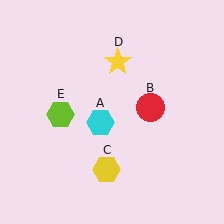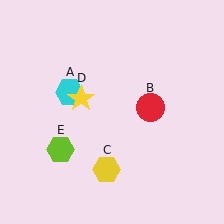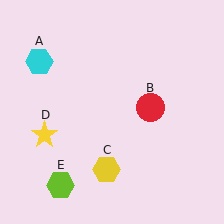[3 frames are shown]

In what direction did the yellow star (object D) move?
The yellow star (object D) moved down and to the left.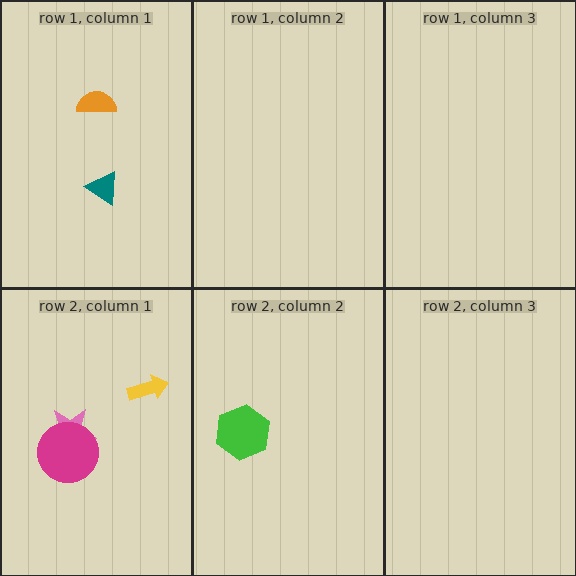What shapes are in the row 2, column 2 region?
The green hexagon.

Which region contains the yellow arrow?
The row 2, column 1 region.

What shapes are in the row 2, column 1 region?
The yellow arrow, the pink star, the magenta circle.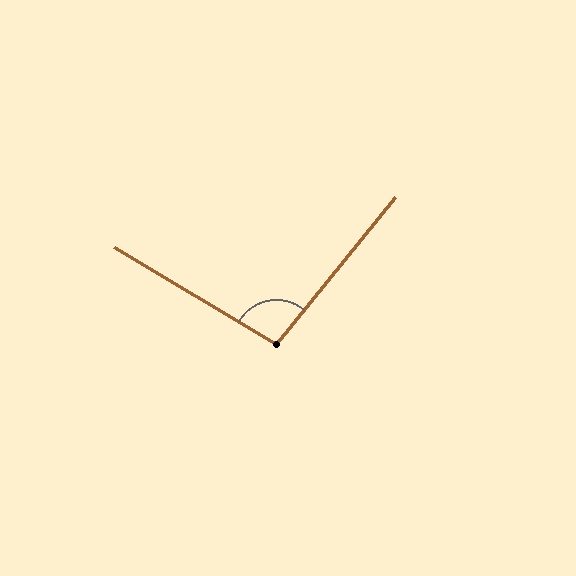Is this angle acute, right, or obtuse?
It is obtuse.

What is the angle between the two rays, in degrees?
Approximately 98 degrees.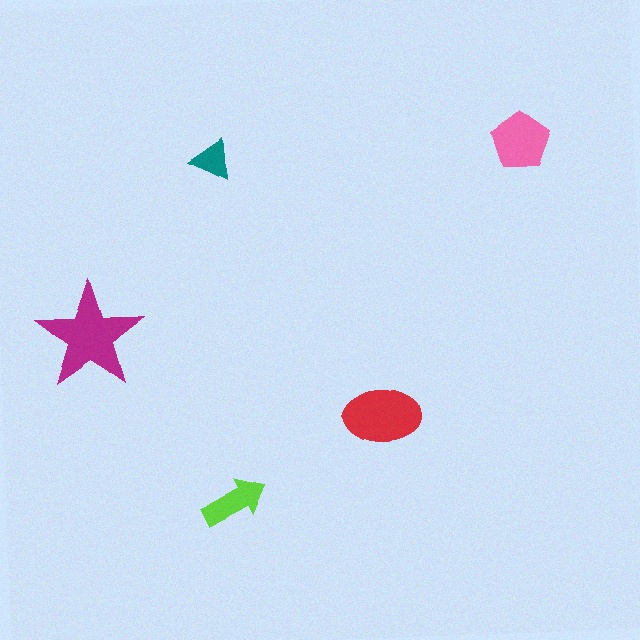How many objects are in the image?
There are 5 objects in the image.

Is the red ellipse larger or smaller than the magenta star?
Smaller.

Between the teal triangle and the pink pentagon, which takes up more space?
The pink pentagon.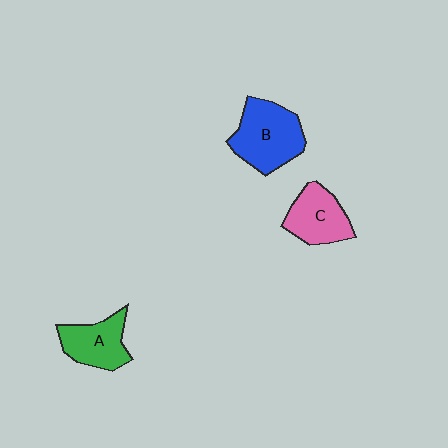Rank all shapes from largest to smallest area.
From largest to smallest: B (blue), C (pink), A (green).